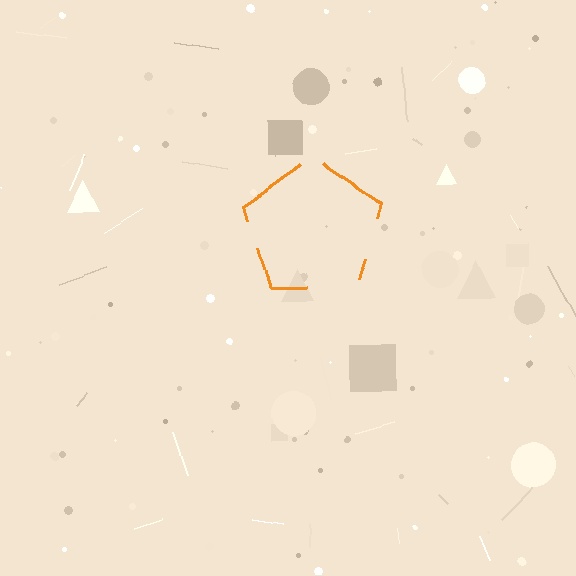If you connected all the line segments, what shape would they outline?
They would outline a pentagon.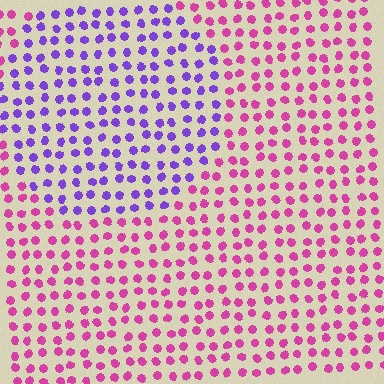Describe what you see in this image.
The image is filled with small magenta elements in a uniform arrangement. A circle-shaped region is visible where the elements are tinted to a slightly different hue, forming a subtle color boundary.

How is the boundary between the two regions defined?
The boundary is defined purely by a slight shift in hue (about 55 degrees). Spacing, size, and orientation are identical on both sides.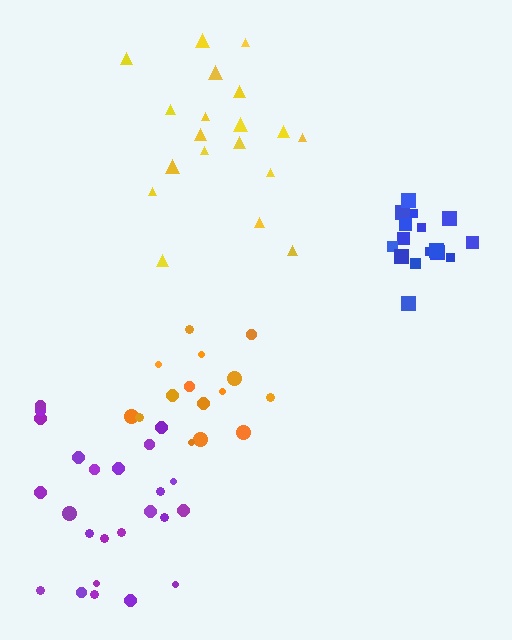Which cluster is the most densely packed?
Blue.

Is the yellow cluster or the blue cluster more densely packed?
Blue.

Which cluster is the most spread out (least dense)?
Yellow.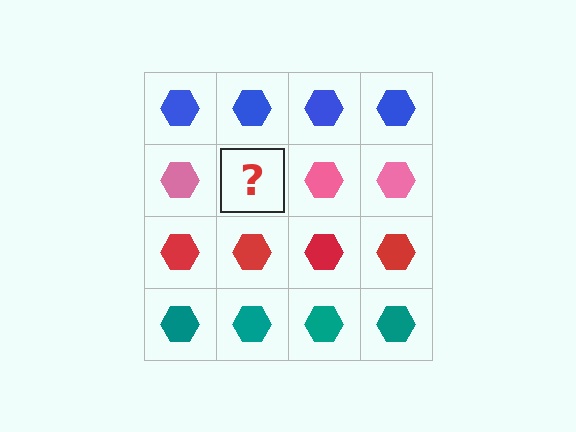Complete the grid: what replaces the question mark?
The question mark should be replaced with a pink hexagon.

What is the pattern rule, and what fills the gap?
The rule is that each row has a consistent color. The gap should be filled with a pink hexagon.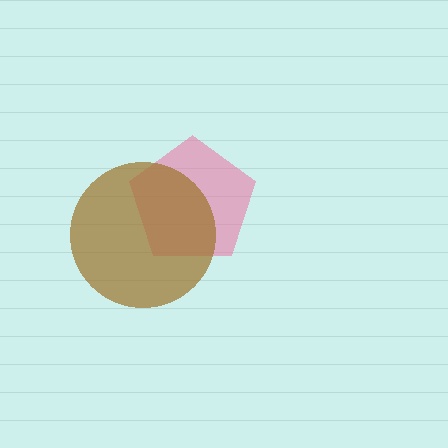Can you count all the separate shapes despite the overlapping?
Yes, there are 2 separate shapes.